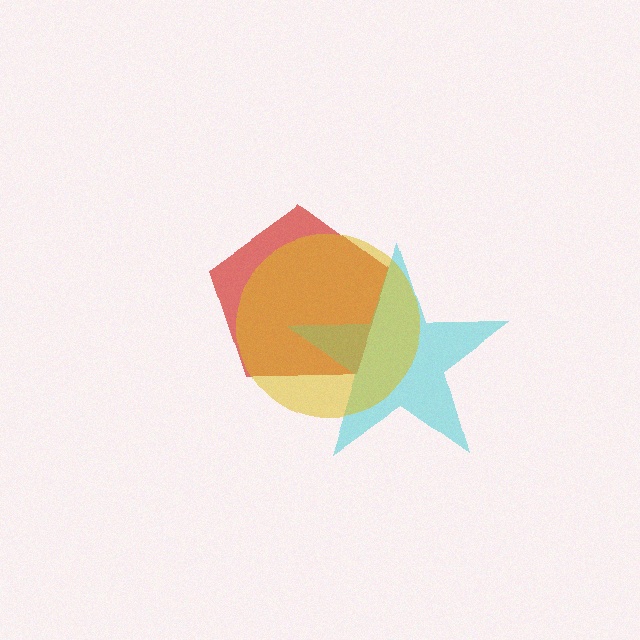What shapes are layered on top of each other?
The layered shapes are: a red pentagon, a cyan star, a yellow circle.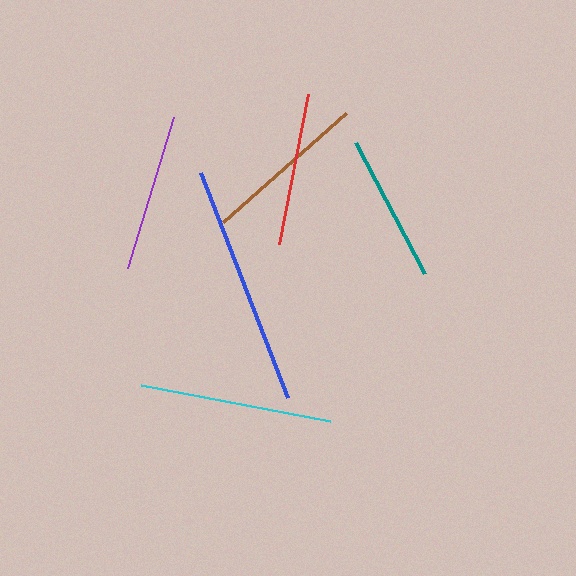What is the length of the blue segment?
The blue segment is approximately 241 pixels long.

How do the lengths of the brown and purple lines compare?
The brown and purple lines are approximately the same length.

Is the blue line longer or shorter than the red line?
The blue line is longer than the red line.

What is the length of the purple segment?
The purple segment is approximately 158 pixels long.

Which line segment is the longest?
The blue line is the longest at approximately 241 pixels.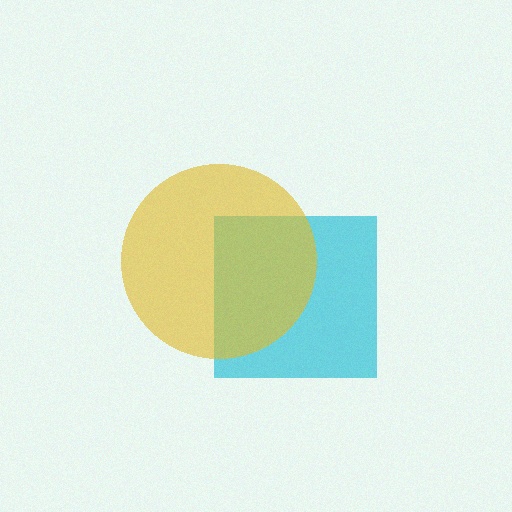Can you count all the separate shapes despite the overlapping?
Yes, there are 2 separate shapes.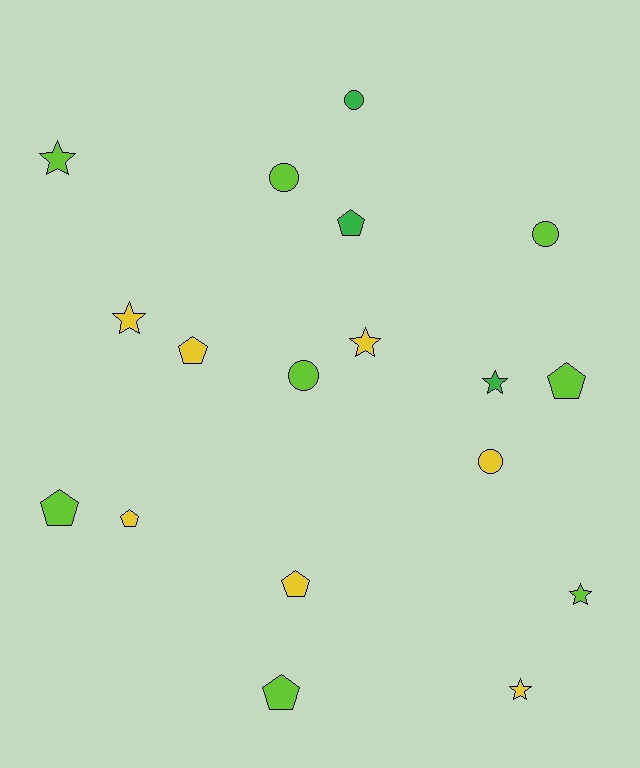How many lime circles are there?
There are 3 lime circles.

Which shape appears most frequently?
Pentagon, with 7 objects.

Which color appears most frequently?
Lime, with 8 objects.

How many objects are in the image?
There are 18 objects.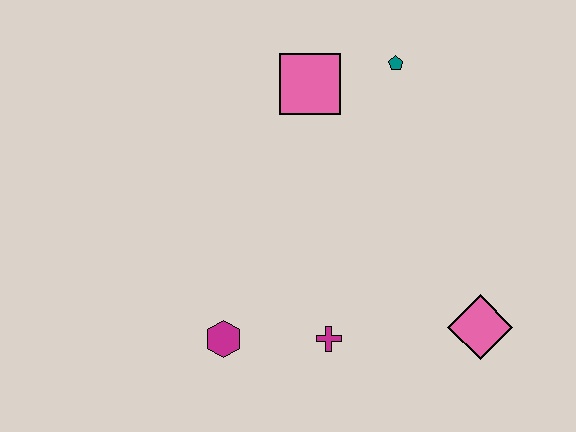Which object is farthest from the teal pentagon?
The magenta hexagon is farthest from the teal pentagon.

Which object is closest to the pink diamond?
The magenta cross is closest to the pink diamond.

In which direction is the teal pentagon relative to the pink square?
The teal pentagon is to the right of the pink square.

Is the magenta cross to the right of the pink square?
Yes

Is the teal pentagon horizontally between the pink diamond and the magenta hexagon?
Yes